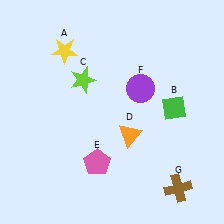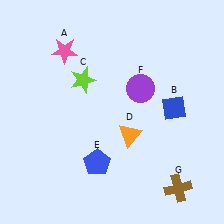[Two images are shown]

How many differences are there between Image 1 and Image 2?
There are 3 differences between the two images.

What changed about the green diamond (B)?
In Image 1, B is green. In Image 2, it changed to blue.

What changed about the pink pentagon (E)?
In Image 1, E is pink. In Image 2, it changed to blue.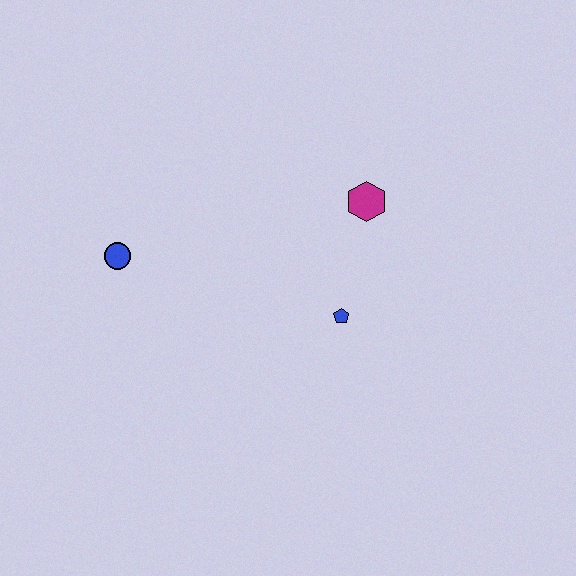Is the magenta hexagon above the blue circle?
Yes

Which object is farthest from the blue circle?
The magenta hexagon is farthest from the blue circle.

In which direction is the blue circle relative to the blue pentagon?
The blue circle is to the left of the blue pentagon.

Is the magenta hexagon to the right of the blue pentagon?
Yes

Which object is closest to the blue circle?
The blue pentagon is closest to the blue circle.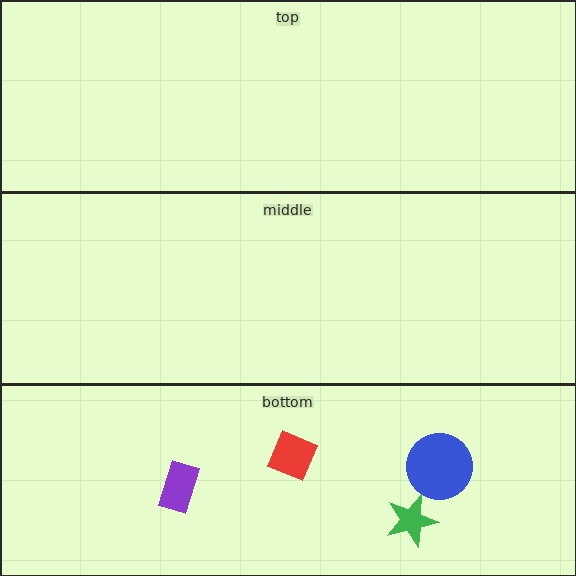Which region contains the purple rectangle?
The bottom region.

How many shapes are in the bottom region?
4.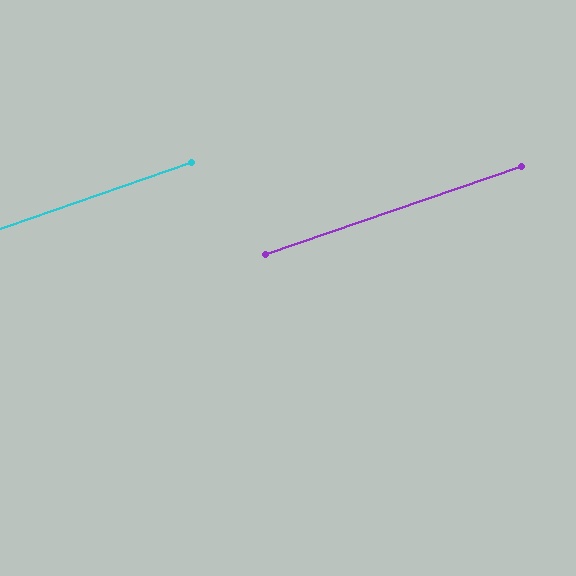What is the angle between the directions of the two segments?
Approximately 0 degrees.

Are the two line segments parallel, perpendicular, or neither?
Parallel — their directions differ by only 0.2°.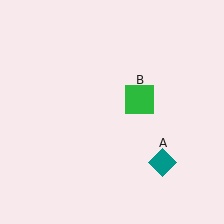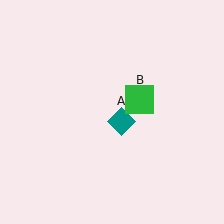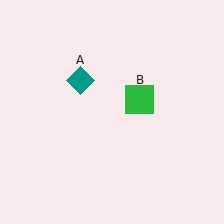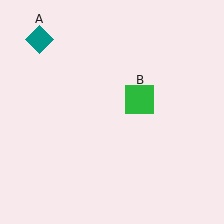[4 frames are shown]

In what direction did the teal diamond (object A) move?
The teal diamond (object A) moved up and to the left.